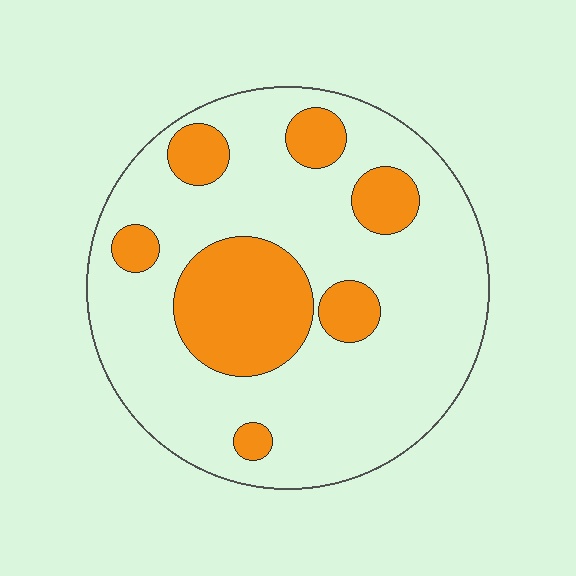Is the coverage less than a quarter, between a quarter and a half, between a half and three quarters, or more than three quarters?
Less than a quarter.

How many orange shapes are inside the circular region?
7.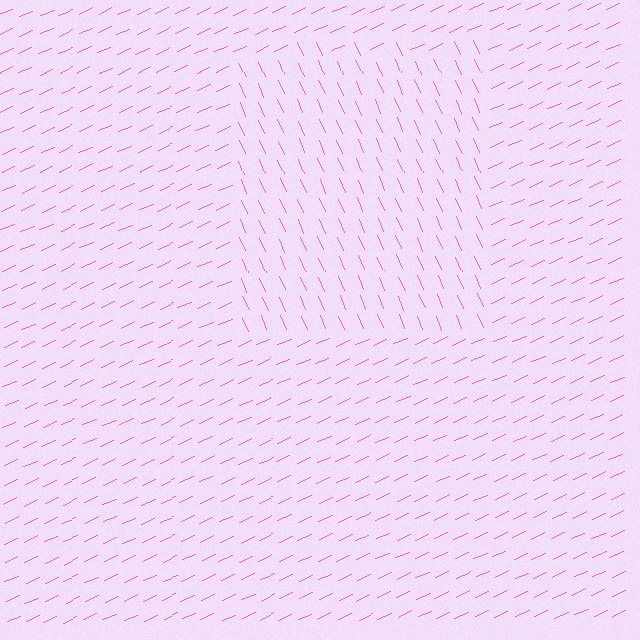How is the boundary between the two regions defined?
The boundary is defined purely by a change in line orientation (approximately 89 degrees difference). All lines are the same color and thickness.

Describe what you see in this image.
The image is filled with small pink line segments. A rectangle region in the image has lines oriented differently from the surrounding lines, creating a visible texture boundary.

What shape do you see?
I see a rectangle.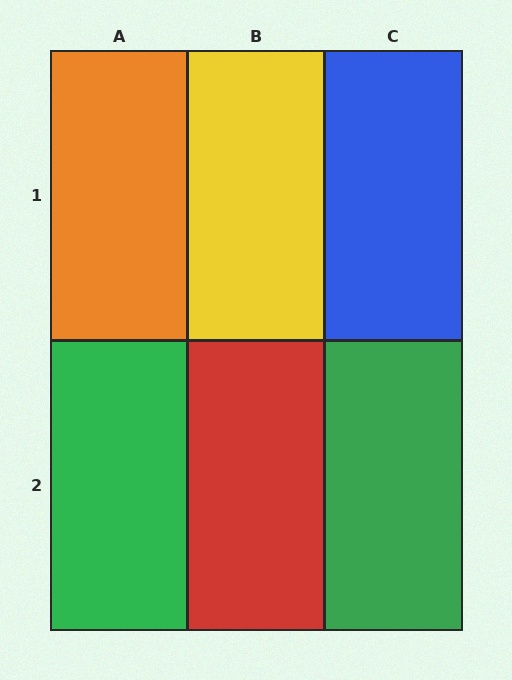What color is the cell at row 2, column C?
Green.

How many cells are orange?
1 cell is orange.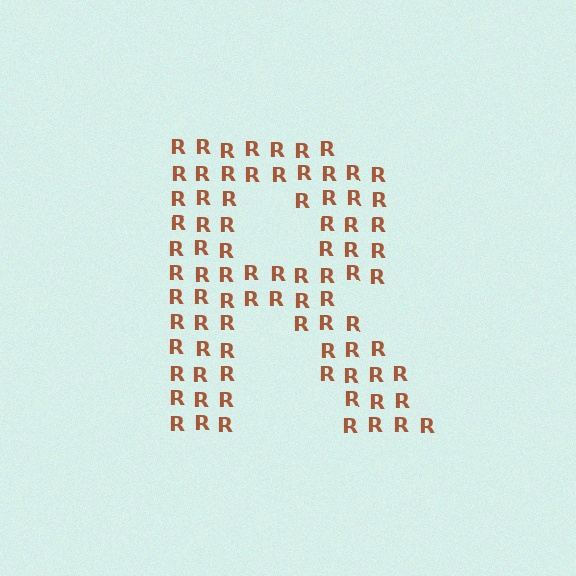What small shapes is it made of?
It is made of small letter R's.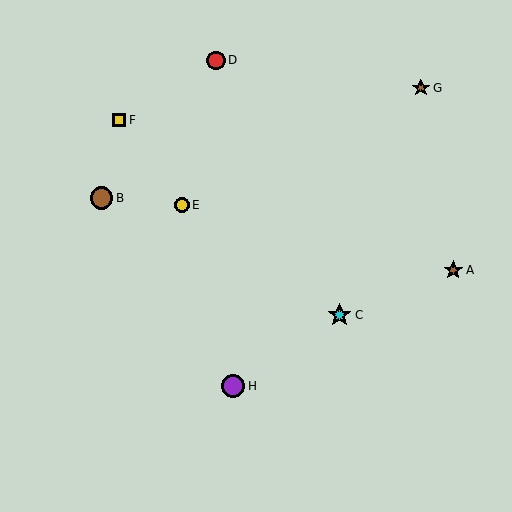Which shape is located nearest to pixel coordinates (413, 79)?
The brown star (labeled G) at (421, 88) is nearest to that location.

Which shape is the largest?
The cyan star (labeled C) is the largest.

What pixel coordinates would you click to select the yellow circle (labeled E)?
Click at (182, 205) to select the yellow circle E.